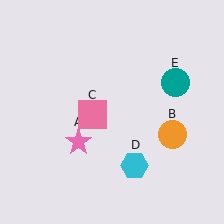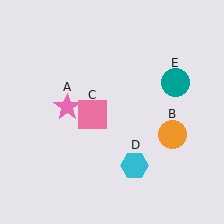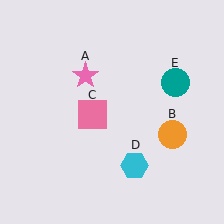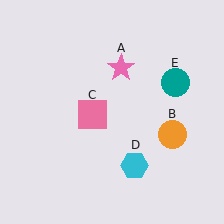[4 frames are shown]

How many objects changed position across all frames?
1 object changed position: pink star (object A).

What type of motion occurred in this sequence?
The pink star (object A) rotated clockwise around the center of the scene.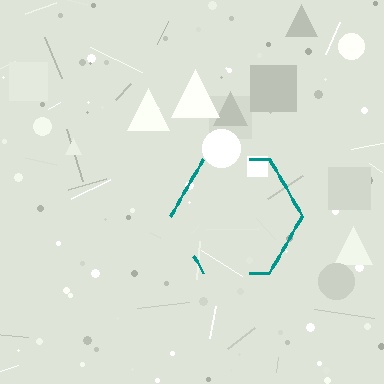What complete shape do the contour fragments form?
The contour fragments form a hexagon.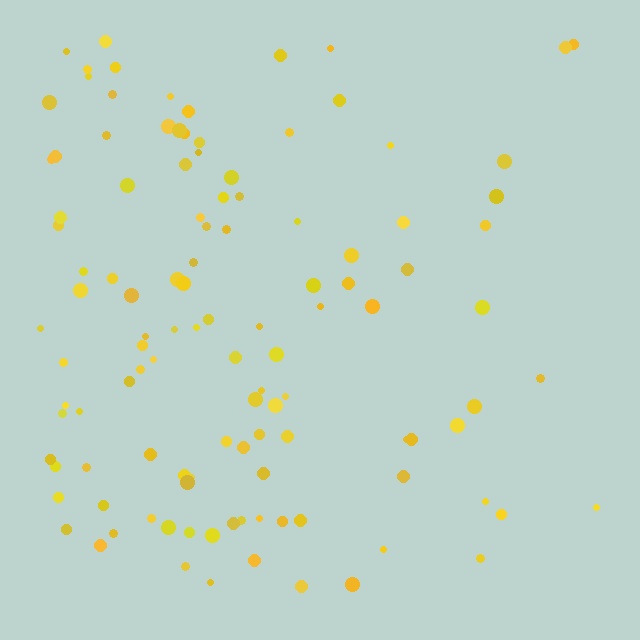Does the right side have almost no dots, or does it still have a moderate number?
Still a moderate number, just noticeably fewer than the left.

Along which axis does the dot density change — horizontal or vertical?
Horizontal.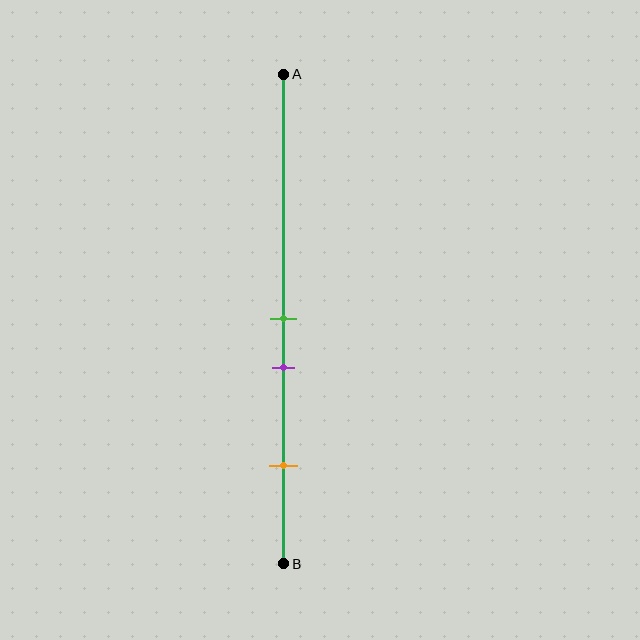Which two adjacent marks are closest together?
The green and purple marks are the closest adjacent pair.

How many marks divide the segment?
There are 3 marks dividing the segment.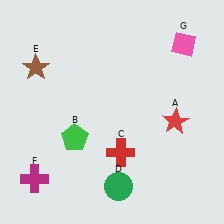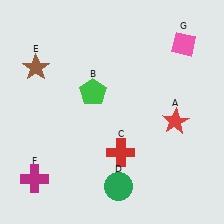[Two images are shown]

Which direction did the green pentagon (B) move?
The green pentagon (B) moved up.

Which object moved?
The green pentagon (B) moved up.